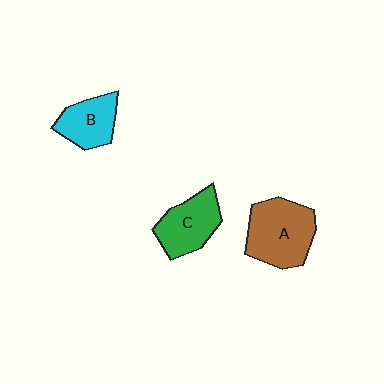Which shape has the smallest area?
Shape B (cyan).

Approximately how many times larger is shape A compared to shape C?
Approximately 1.3 times.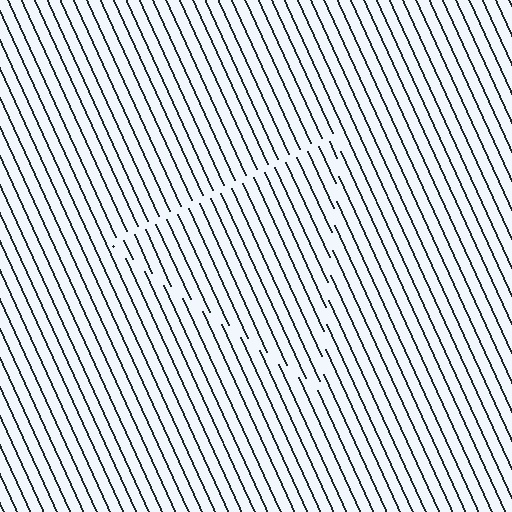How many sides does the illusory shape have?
3 sides — the line-ends trace a triangle.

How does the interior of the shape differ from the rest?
The interior of the shape contains the same grating, shifted by half a period — the contour is defined by the phase discontinuity where line-ends from the inner and outer gratings abut.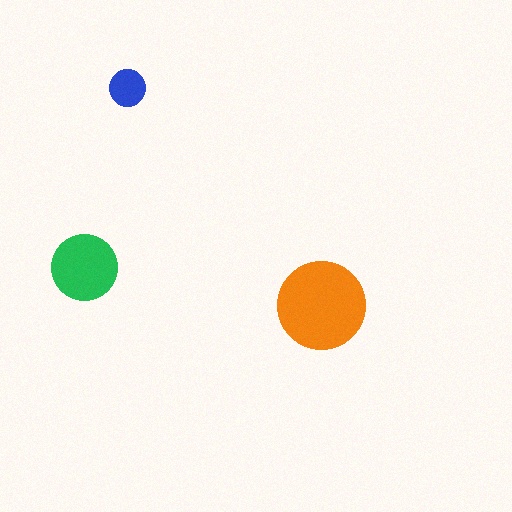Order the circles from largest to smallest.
the orange one, the green one, the blue one.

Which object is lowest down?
The orange circle is bottommost.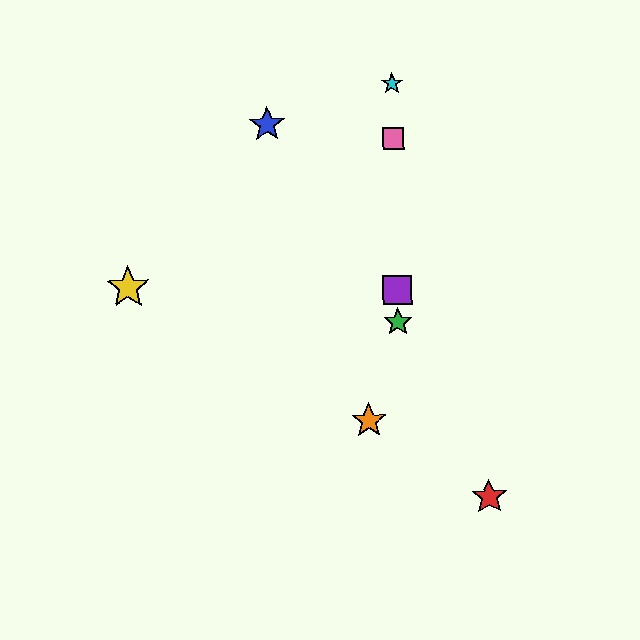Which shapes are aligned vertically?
The green star, the purple square, the cyan star, the pink square are aligned vertically.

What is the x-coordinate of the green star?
The green star is at x≈398.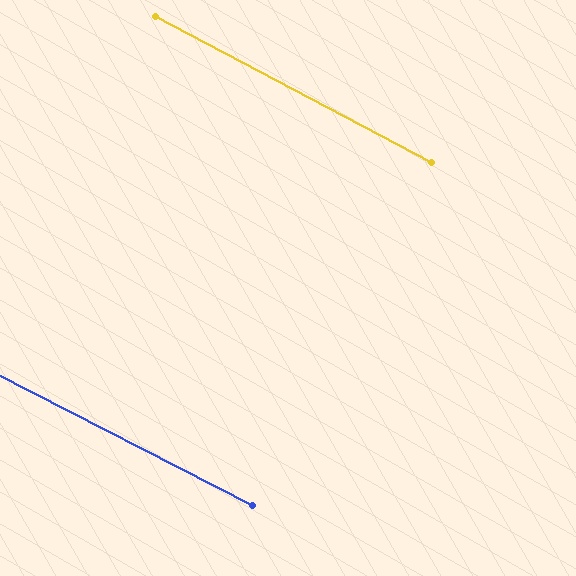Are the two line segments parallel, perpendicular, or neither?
Parallel — their directions differ by only 0.4°.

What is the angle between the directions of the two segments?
Approximately 0 degrees.